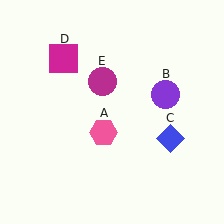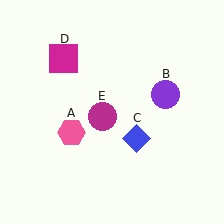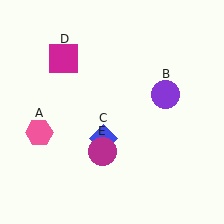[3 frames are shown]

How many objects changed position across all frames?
3 objects changed position: pink hexagon (object A), blue diamond (object C), magenta circle (object E).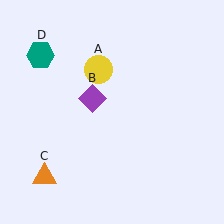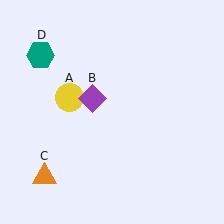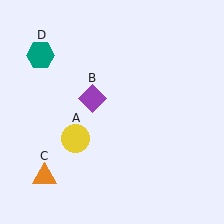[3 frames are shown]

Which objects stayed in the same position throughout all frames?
Purple diamond (object B) and orange triangle (object C) and teal hexagon (object D) remained stationary.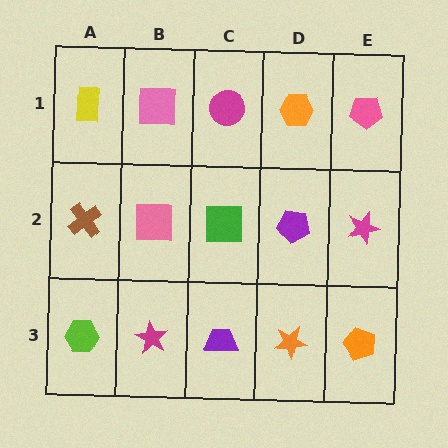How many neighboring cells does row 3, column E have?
2.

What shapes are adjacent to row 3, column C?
A green square (row 2, column C), a magenta star (row 3, column B), an orange star (row 3, column D).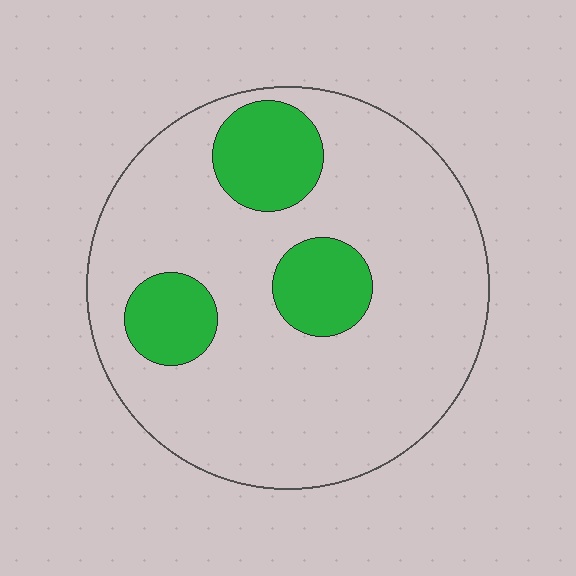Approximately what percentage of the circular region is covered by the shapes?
Approximately 20%.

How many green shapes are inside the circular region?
3.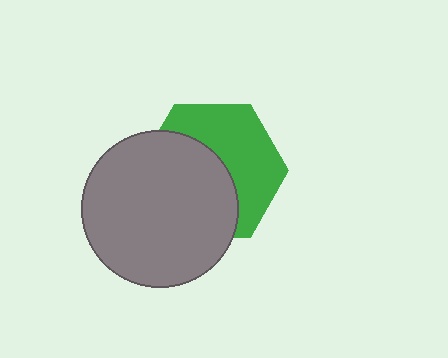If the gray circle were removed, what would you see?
You would see the complete green hexagon.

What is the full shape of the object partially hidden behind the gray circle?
The partially hidden object is a green hexagon.